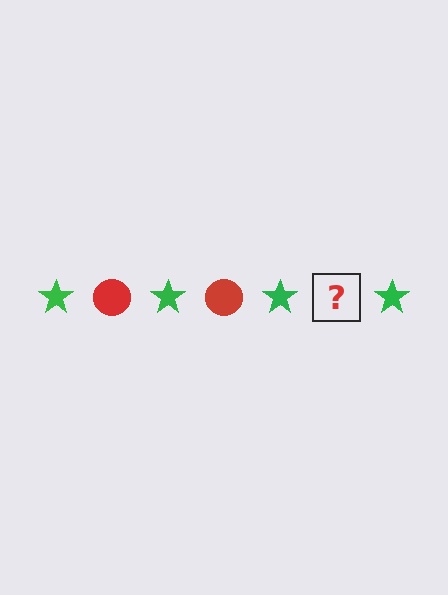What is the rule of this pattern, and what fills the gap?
The rule is that the pattern alternates between green star and red circle. The gap should be filled with a red circle.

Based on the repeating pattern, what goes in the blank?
The blank should be a red circle.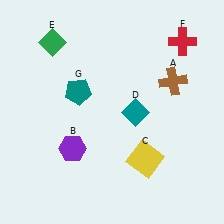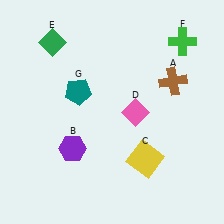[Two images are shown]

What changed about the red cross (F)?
In Image 1, F is red. In Image 2, it changed to green.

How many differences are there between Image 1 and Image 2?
There are 2 differences between the two images.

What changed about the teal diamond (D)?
In Image 1, D is teal. In Image 2, it changed to pink.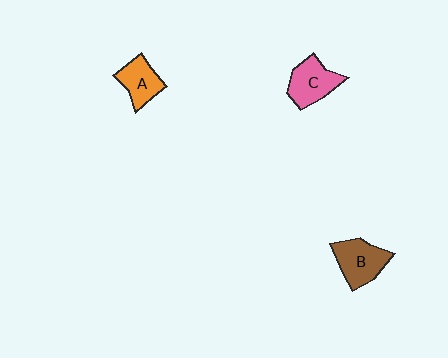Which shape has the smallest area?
Shape A (orange).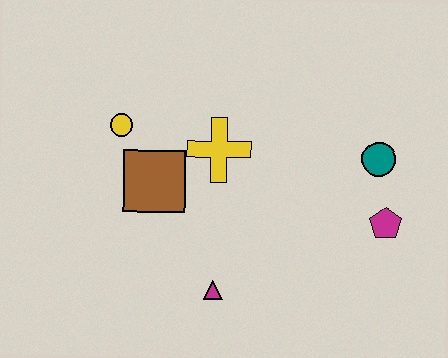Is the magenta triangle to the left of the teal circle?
Yes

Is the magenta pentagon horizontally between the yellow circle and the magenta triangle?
No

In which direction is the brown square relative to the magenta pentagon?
The brown square is to the left of the magenta pentagon.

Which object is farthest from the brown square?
The magenta pentagon is farthest from the brown square.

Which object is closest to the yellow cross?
The brown square is closest to the yellow cross.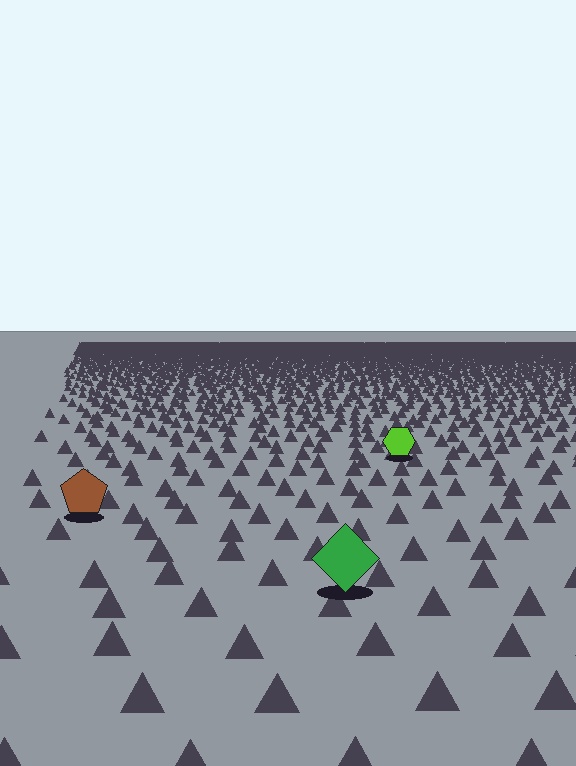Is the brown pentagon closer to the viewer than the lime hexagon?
Yes. The brown pentagon is closer — you can tell from the texture gradient: the ground texture is coarser near it.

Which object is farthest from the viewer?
The lime hexagon is farthest from the viewer. It appears smaller and the ground texture around it is denser.